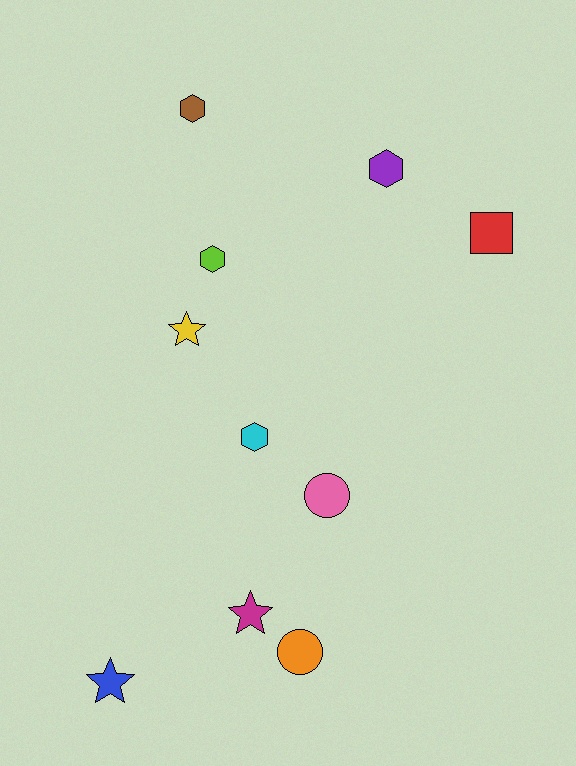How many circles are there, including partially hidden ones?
There are 2 circles.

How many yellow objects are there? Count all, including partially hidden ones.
There is 1 yellow object.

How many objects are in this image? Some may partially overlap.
There are 10 objects.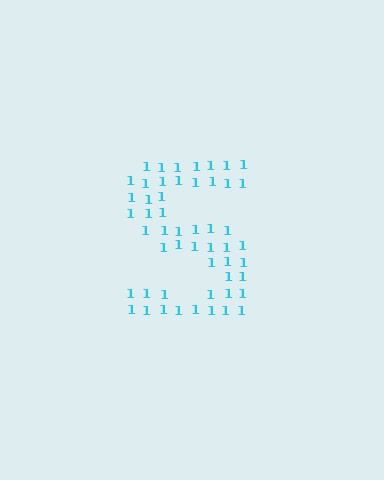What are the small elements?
The small elements are digit 1's.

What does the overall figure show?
The overall figure shows the letter S.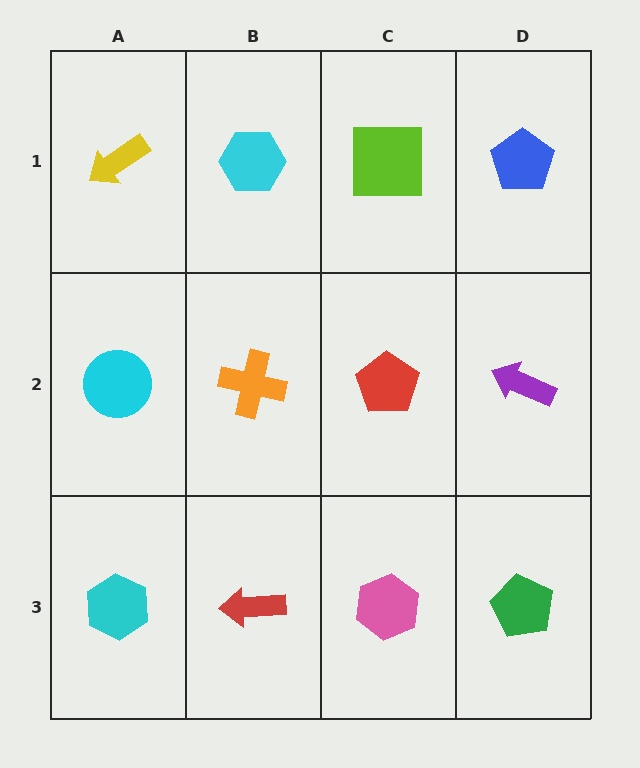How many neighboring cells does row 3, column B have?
3.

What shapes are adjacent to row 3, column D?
A purple arrow (row 2, column D), a pink hexagon (row 3, column C).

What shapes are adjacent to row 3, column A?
A cyan circle (row 2, column A), a red arrow (row 3, column B).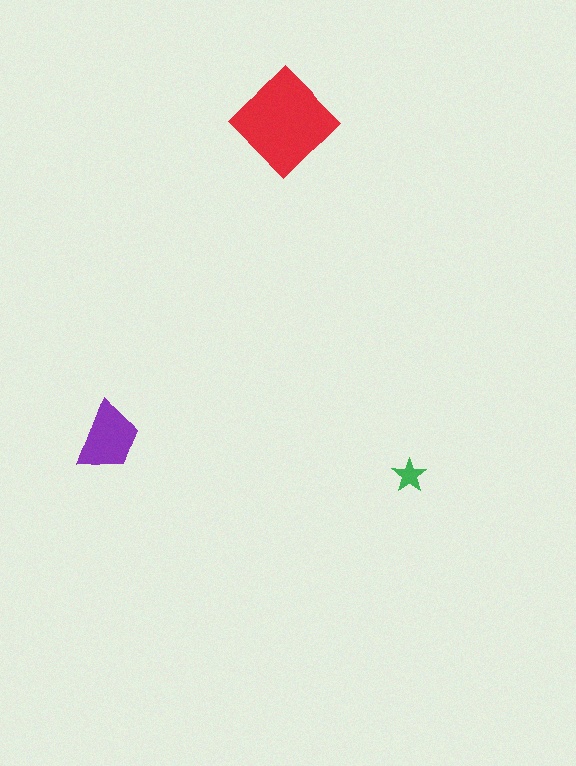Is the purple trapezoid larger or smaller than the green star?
Larger.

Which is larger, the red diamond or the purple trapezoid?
The red diamond.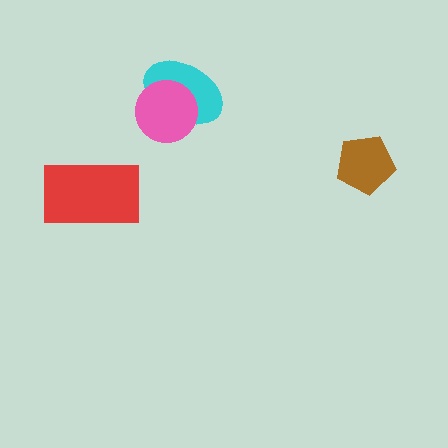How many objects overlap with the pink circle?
1 object overlaps with the pink circle.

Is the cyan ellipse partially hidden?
Yes, it is partially covered by another shape.